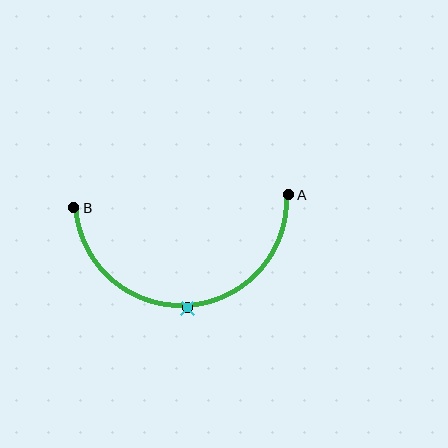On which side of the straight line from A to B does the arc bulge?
The arc bulges below the straight line connecting A and B.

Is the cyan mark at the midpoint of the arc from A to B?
Yes. The cyan mark lies on the arc at equal arc-length from both A and B — it is the arc midpoint.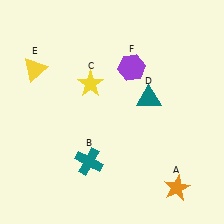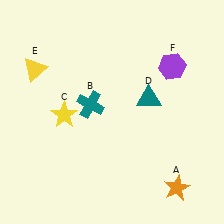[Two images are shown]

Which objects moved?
The objects that moved are: the teal cross (B), the yellow star (C), the purple hexagon (F).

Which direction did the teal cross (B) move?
The teal cross (B) moved up.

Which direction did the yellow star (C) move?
The yellow star (C) moved down.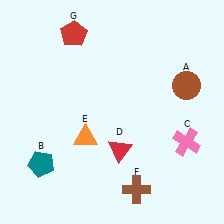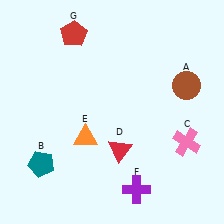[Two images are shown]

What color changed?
The cross (F) changed from brown in Image 1 to purple in Image 2.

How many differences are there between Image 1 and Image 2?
There is 1 difference between the two images.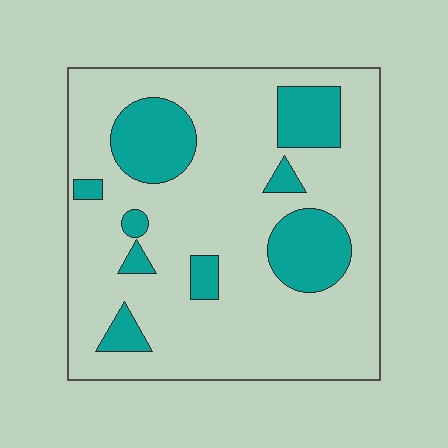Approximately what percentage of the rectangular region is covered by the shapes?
Approximately 20%.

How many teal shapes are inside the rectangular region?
9.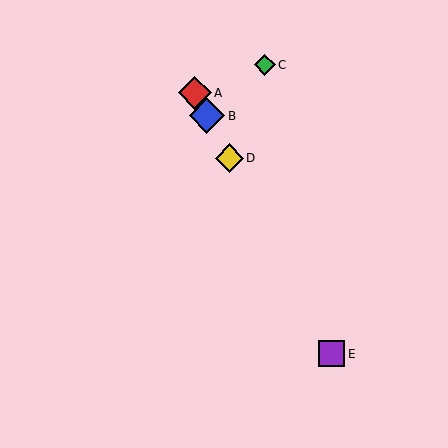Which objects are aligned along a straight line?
Objects A, B, D, E are aligned along a straight line.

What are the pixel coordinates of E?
Object E is at (332, 354).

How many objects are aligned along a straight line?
4 objects (A, B, D, E) are aligned along a straight line.